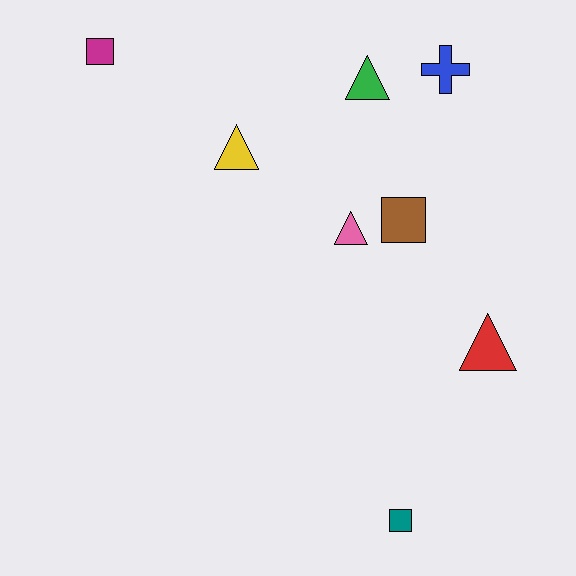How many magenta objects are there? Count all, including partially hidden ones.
There is 1 magenta object.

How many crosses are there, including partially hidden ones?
There is 1 cross.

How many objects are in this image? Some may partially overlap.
There are 8 objects.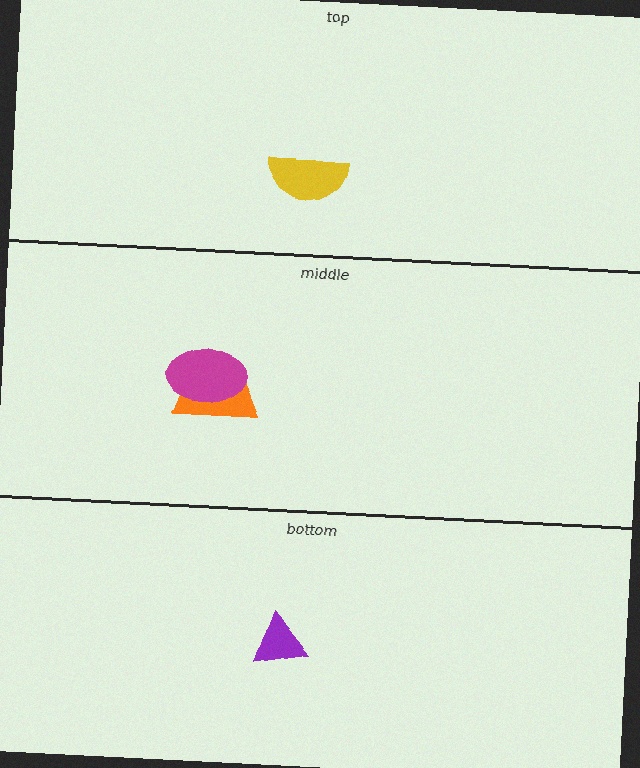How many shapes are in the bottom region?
1.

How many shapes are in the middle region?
2.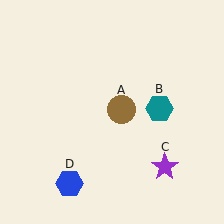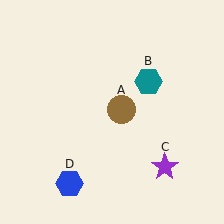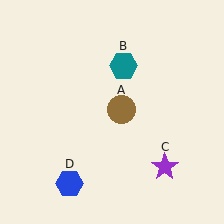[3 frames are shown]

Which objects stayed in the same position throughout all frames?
Brown circle (object A) and purple star (object C) and blue hexagon (object D) remained stationary.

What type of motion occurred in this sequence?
The teal hexagon (object B) rotated counterclockwise around the center of the scene.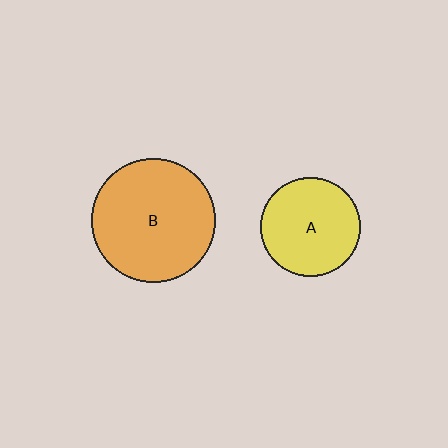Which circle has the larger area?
Circle B (orange).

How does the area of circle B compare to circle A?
Approximately 1.6 times.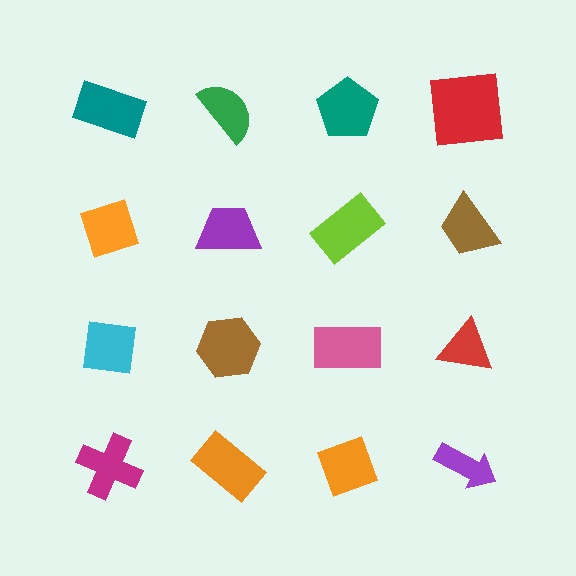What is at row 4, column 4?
A purple arrow.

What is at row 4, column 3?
An orange diamond.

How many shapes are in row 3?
4 shapes.